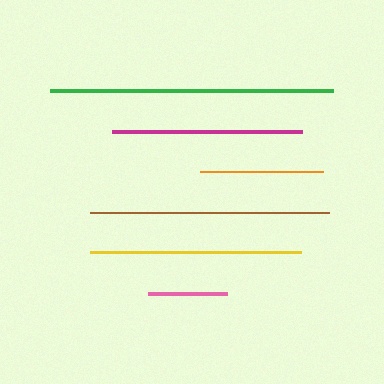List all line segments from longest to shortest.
From longest to shortest: green, brown, yellow, magenta, orange, pink.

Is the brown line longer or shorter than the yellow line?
The brown line is longer than the yellow line.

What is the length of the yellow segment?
The yellow segment is approximately 211 pixels long.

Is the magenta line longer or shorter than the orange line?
The magenta line is longer than the orange line.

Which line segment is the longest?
The green line is the longest at approximately 283 pixels.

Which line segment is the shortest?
The pink line is the shortest at approximately 78 pixels.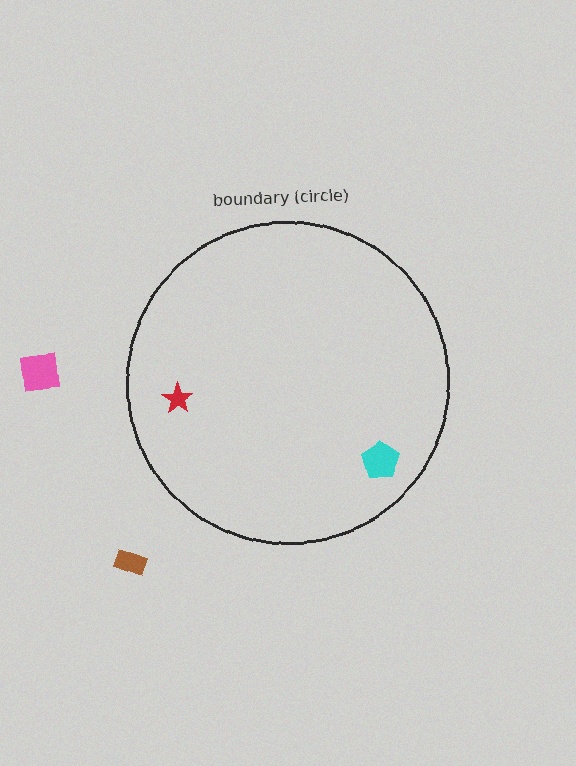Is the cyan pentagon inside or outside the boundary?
Inside.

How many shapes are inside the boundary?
2 inside, 2 outside.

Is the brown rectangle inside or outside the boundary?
Outside.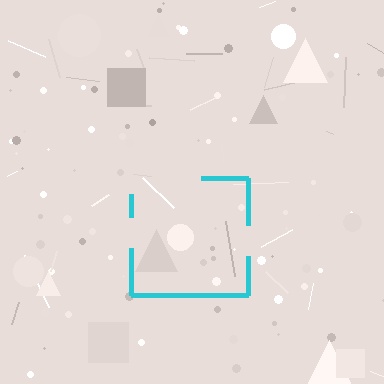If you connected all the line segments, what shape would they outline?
They would outline a square.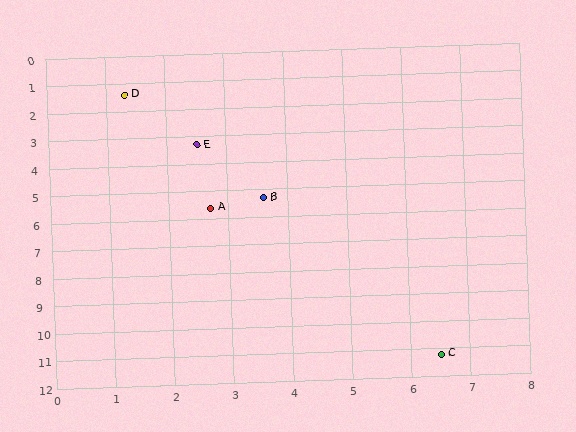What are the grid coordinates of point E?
Point E is at approximately (2.5, 3.3).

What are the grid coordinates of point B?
Point B is at approximately (3.6, 5.3).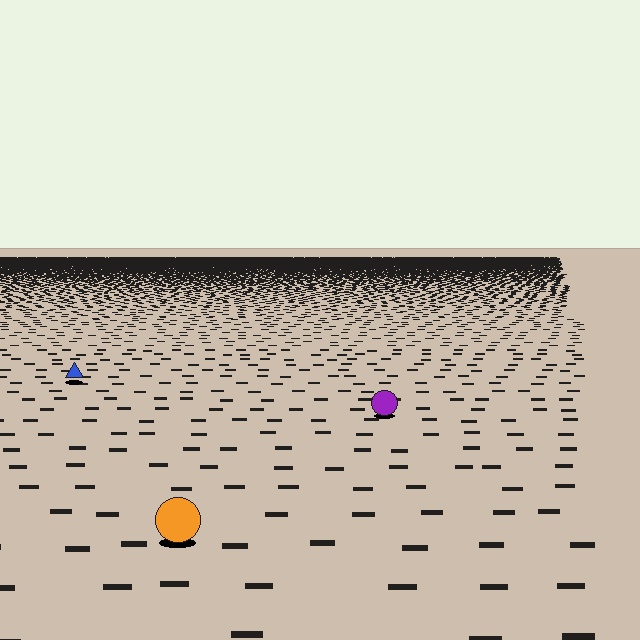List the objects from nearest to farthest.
From nearest to farthest: the orange circle, the purple circle, the blue triangle.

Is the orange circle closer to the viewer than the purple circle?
Yes. The orange circle is closer — you can tell from the texture gradient: the ground texture is coarser near it.